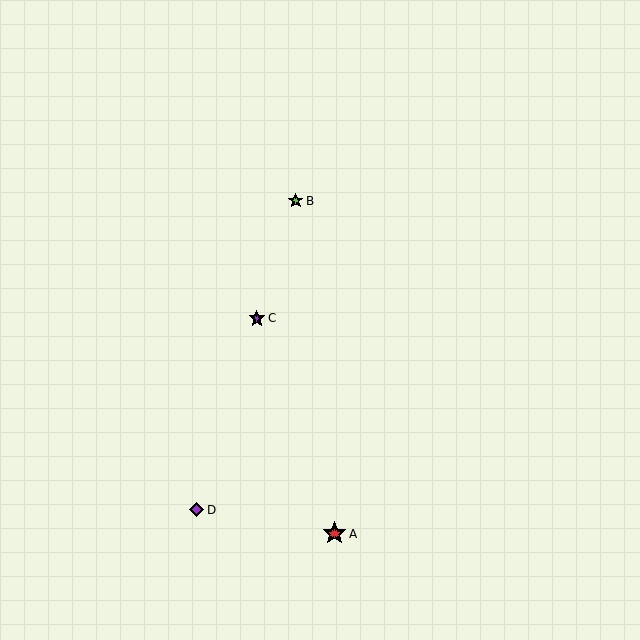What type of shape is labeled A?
Shape A is a red star.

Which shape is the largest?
The red star (labeled A) is the largest.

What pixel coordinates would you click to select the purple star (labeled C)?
Click at (257, 318) to select the purple star C.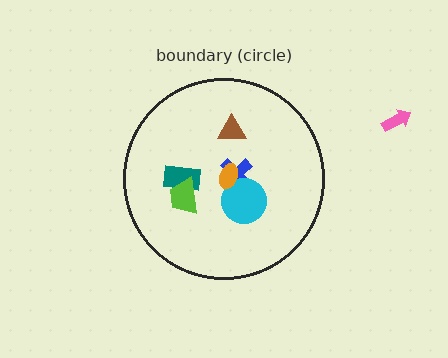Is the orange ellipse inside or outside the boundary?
Inside.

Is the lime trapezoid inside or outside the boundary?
Inside.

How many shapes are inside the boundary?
6 inside, 1 outside.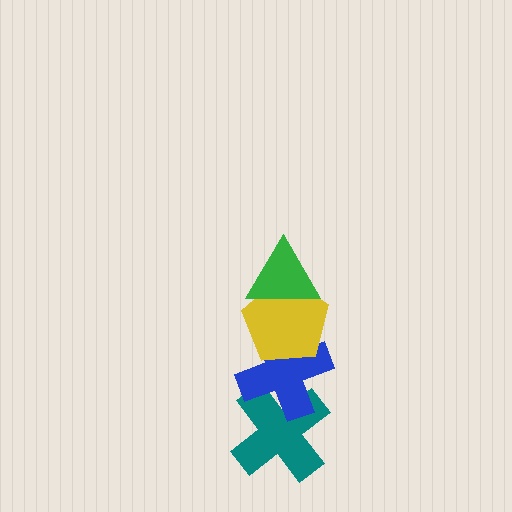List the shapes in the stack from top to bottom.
From top to bottom: the green triangle, the yellow pentagon, the blue cross, the teal cross.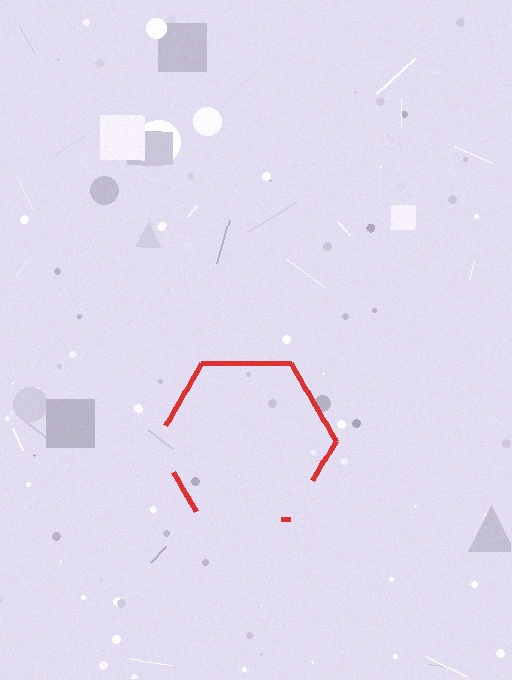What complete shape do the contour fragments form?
The contour fragments form a hexagon.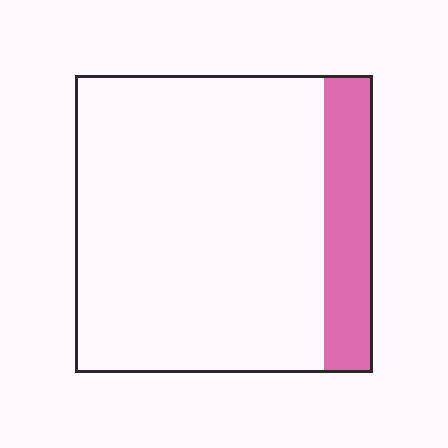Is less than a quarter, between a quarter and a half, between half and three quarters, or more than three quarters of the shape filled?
Less than a quarter.